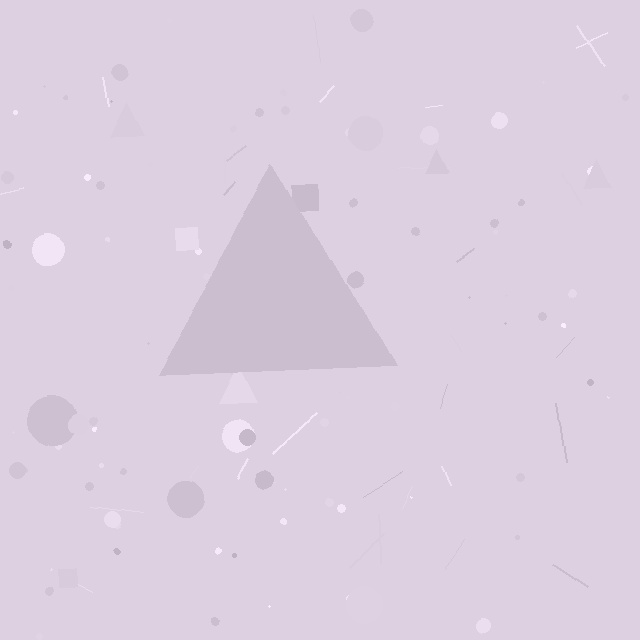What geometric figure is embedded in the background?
A triangle is embedded in the background.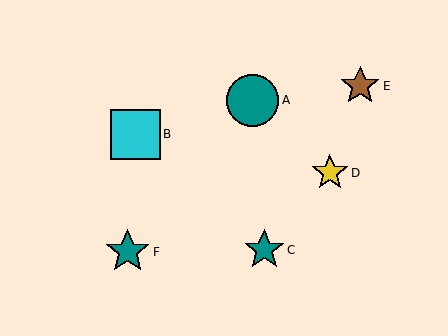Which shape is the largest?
The teal circle (labeled A) is the largest.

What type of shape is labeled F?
Shape F is a teal star.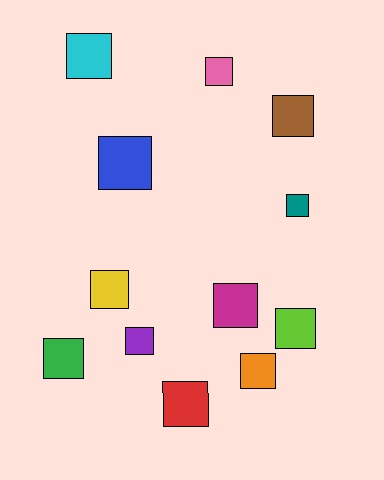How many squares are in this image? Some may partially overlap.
There are 12 squares.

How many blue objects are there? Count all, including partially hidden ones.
There is 1 blue object.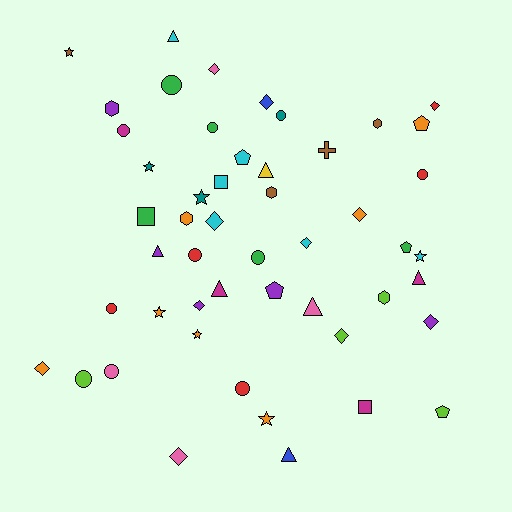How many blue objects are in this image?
There are 2 blue objects.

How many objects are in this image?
There are 50 objects.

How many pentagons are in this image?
There are 5 pentagons.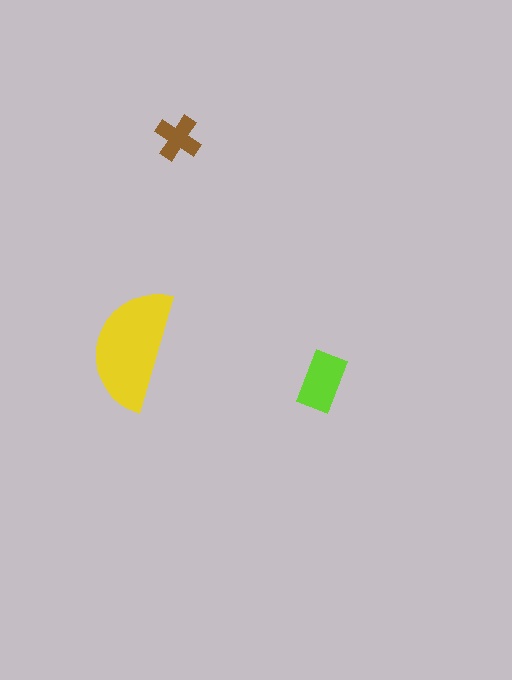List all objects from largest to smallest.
The yellow semicircle, the lime rectangle, the brown cross.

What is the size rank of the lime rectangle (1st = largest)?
2nd.